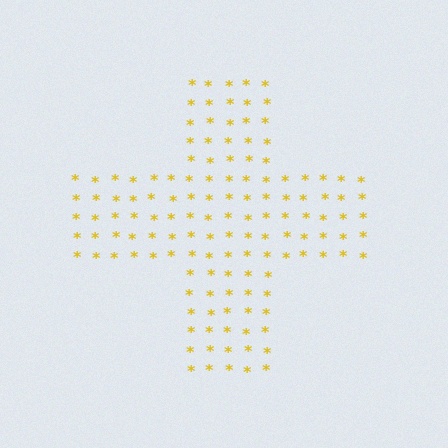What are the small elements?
The small elements are asterisks.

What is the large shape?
The large shape is a cross.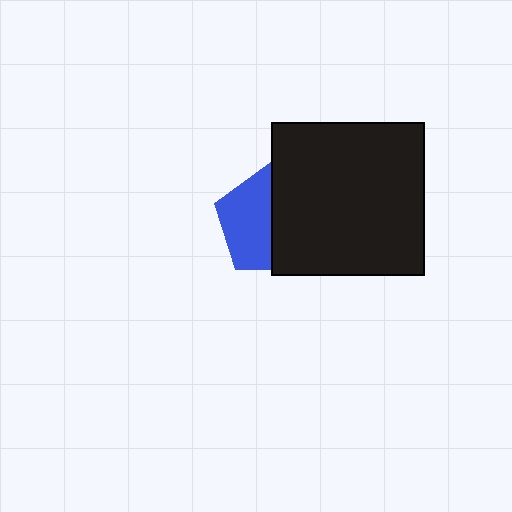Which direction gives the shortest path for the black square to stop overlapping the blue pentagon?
Moving right gives the shortest separation.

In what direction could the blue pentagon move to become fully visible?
The blue pentagon could move left. That would shift it out from behind the black square entirely.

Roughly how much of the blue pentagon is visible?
About half of it is visible (roughly 51%).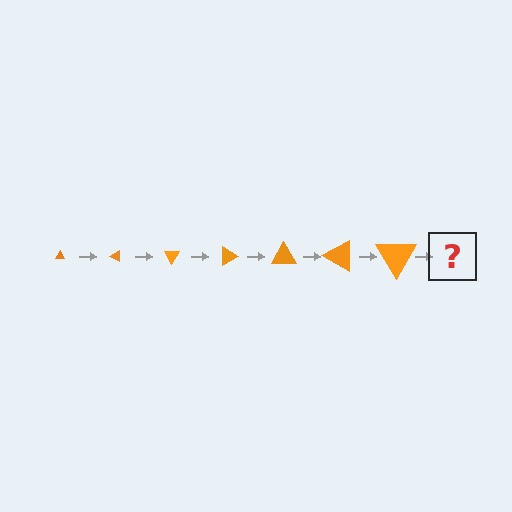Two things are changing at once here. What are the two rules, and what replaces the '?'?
The two rules are that the triangle grows larger each step and it rotates 30 degrees each step. The '?' should be a triangle, larger than the previous one and rotated 210 degrees from the start.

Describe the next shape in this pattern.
It should be a triangle, larger than the previous one and rotated 210 degrees from the start.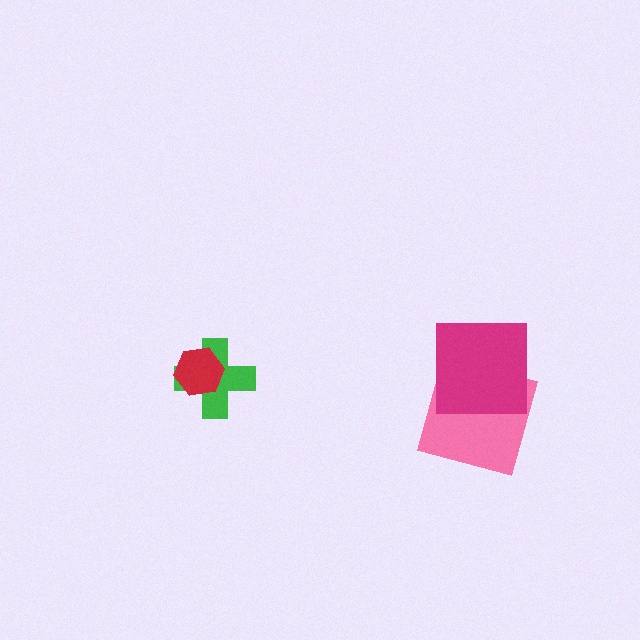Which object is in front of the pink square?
The magenta square is in front of the pink square.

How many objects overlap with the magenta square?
1 object overlaps with the magenta square.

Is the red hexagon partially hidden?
No, no other shape covers it.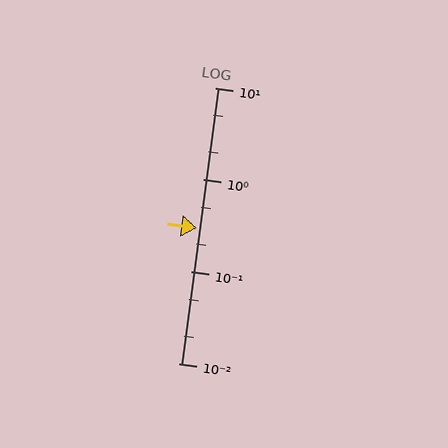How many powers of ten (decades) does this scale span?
The scale spans 3 decades, from 0.01 to 10.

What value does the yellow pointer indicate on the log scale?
The pointer indicates approximately 0.3.